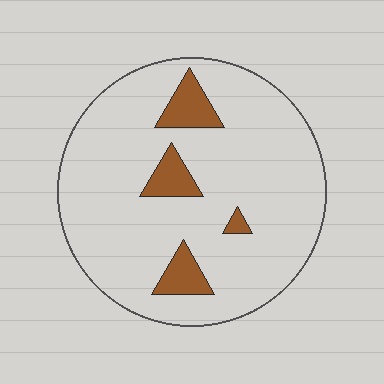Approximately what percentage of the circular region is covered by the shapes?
Approximately 10%.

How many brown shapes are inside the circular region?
4.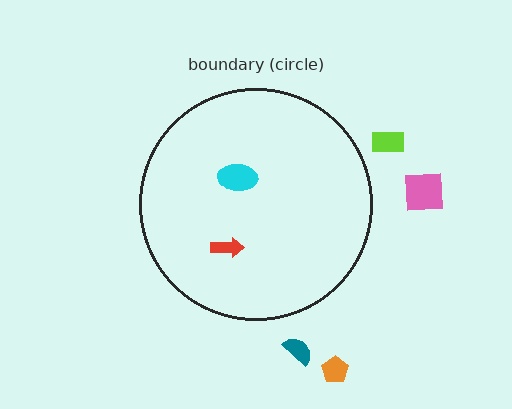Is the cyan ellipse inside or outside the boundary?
Inside.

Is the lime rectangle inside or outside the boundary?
Outside.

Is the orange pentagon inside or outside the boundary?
Outside.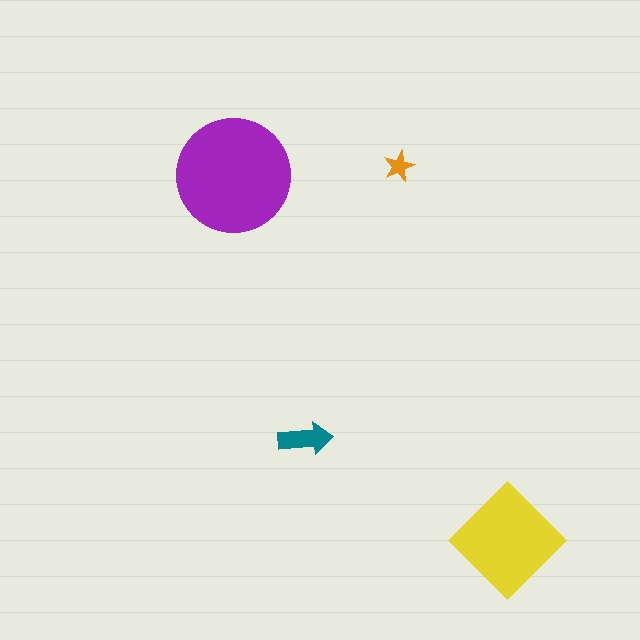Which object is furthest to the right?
The yellow diamond is rightmost.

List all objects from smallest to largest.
The orange star, the teal arrow, the yellow diamond, the purple circle.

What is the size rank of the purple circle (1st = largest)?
1st.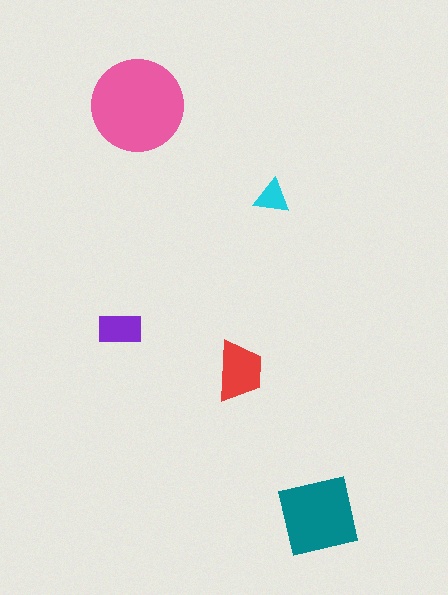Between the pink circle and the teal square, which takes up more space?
The pink circle.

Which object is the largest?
The pink circle.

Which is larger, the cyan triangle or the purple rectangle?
The purple rectangle.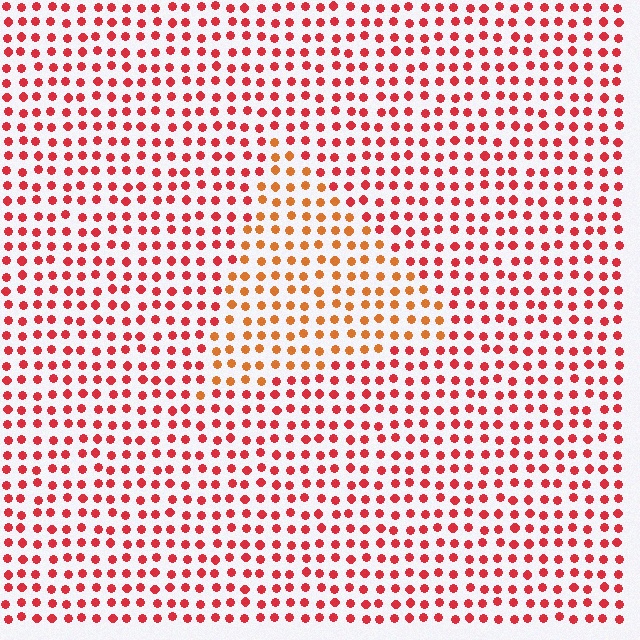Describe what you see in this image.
The image is filled with small red elements in a uniform arrangement. A triangle-shaped region is visible where the elements are tinted to a slightly different hue, forming a subtle color boundary.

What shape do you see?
I see a triangle.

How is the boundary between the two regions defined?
The boundary is defined purely by a slight shift in hue (about 31 degrees). Spacing, size, and orientation are identical on both sides.